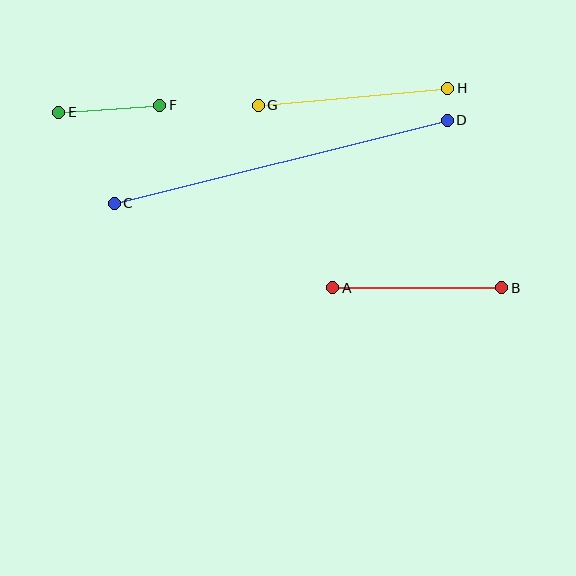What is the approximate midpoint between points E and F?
The midpoint is at approximately (109, 109) pixels.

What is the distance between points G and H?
The distance is approximately 190 pixels.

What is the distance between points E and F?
The distance is approximately 101 pixels.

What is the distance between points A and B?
The distance is approximately 169 pixels.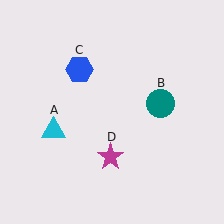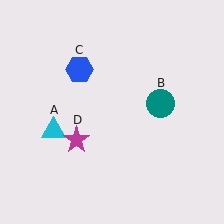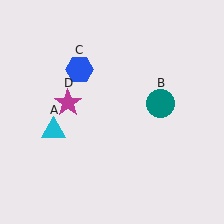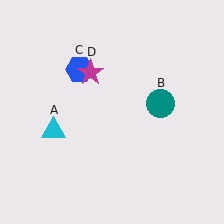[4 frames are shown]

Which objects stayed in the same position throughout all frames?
Cyan triangle (object A) and teal circle (object B) and blue hexagon (object C) remained stationary.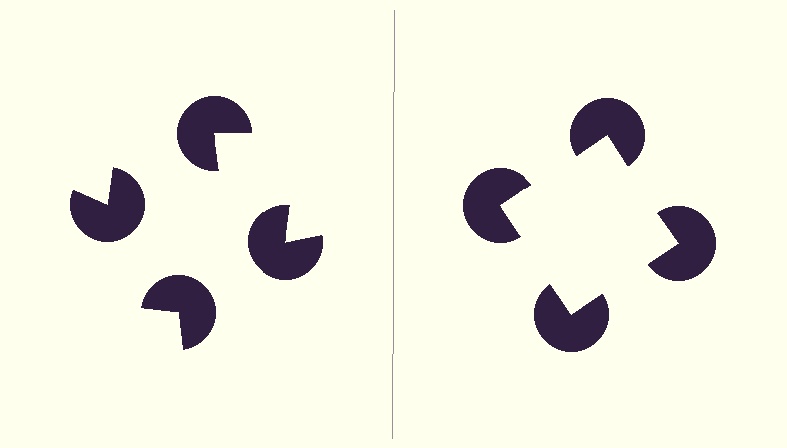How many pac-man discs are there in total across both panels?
8 — 4 on each side.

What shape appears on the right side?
An illusory square.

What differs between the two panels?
The pac-man discs are positioned identically on both sides; only the wedge orientations differ. On the right they align to a square; on the left they are misaligned.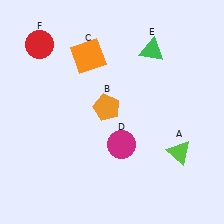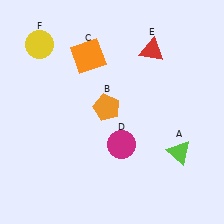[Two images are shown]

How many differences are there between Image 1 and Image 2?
There are 2 differences between the two images.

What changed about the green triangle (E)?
In Image 1, E is green. In Image 2, it changed to red.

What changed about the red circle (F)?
In Image 1, F is red. In Image 2, it changed to yellow.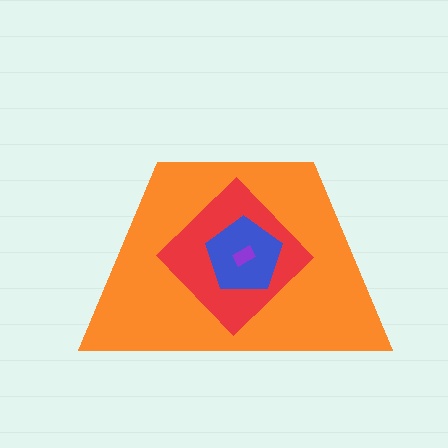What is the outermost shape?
The orange trapezoid.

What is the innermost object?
The purple rectangle.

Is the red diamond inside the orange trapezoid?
Yes.